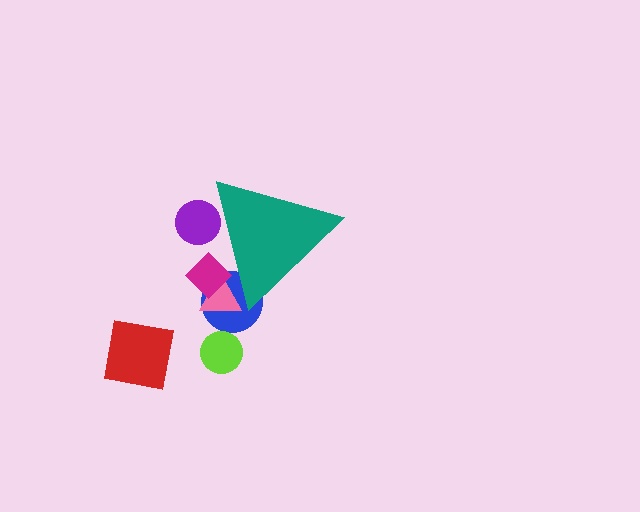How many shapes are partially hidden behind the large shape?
4 shapes are partially hidden.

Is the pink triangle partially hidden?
Yes, the pink triangle is partially hidden behind the teal triangle.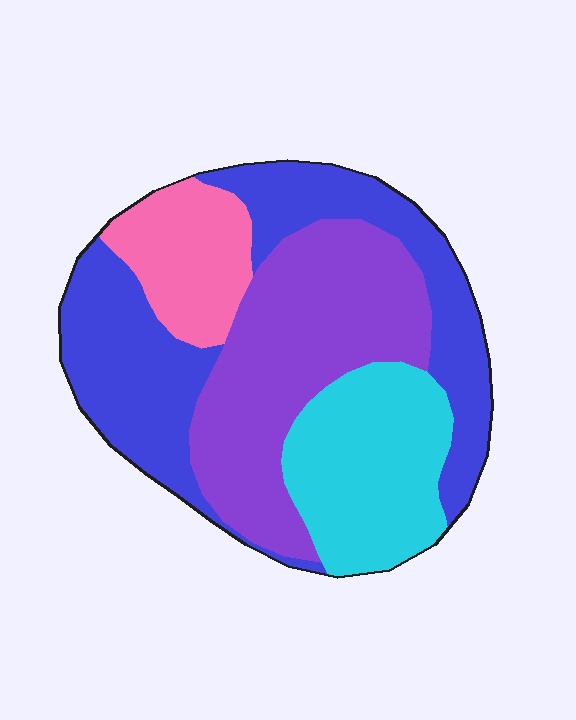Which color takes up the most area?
Blue, at roughly 35%.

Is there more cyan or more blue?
Blue.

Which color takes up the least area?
Pink, at roughly 15%.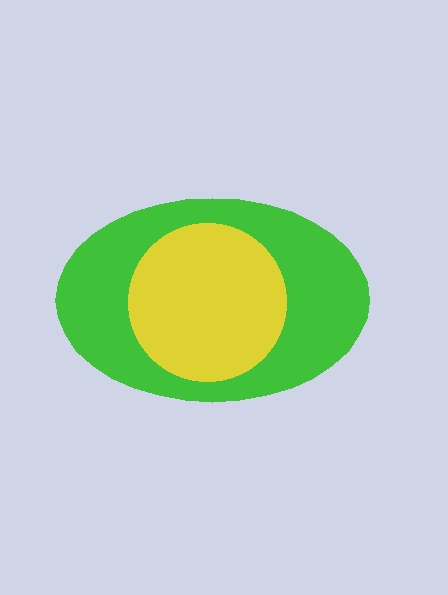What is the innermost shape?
The yellow circle.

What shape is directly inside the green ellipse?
The yellow circle.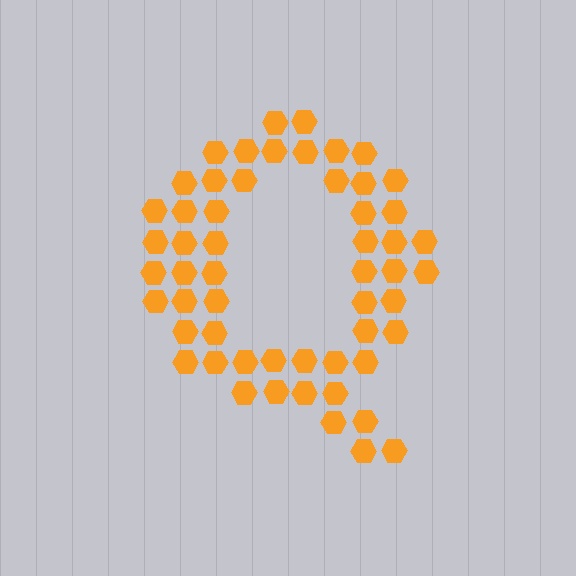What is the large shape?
The large shape is the letter Q.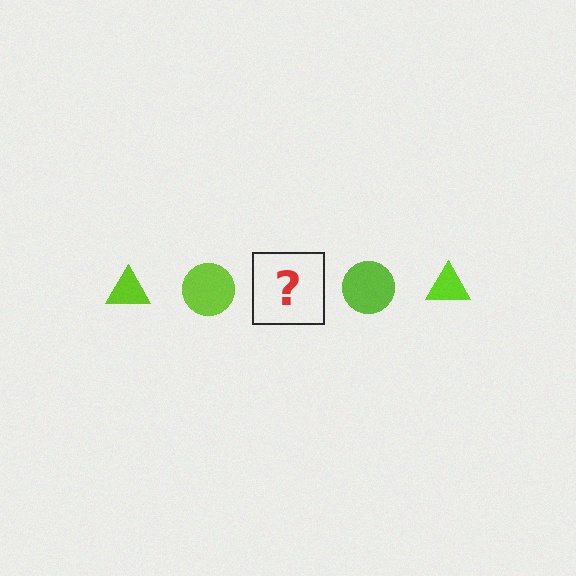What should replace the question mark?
The question mark should be replaced with a lime triangle.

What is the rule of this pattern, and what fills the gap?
The rule is that the pattern cycles through triangle, circle shapes in lime. The gap should be filled with a lime triangle.